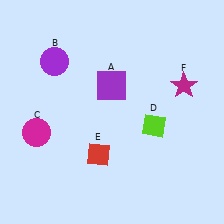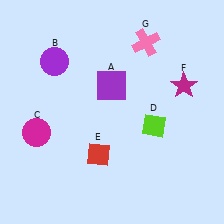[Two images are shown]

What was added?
A pink cross (G) was added in Image 2.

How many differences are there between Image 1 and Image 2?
There is 1 difference between the two images.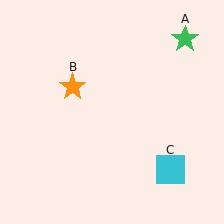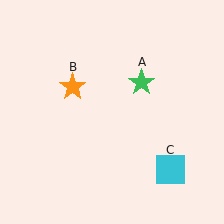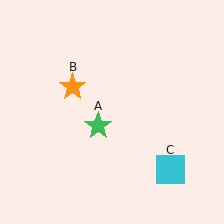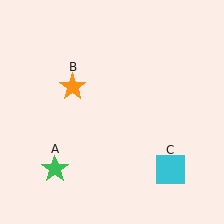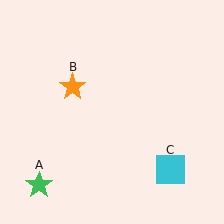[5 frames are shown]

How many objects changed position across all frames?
1 object changed position: green star (object A).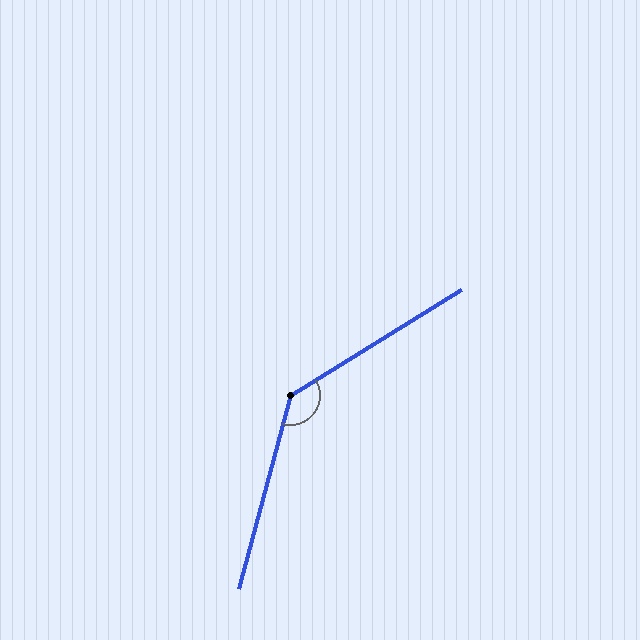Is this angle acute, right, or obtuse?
It is obtuse.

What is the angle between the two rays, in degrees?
Approximately 137 degrees.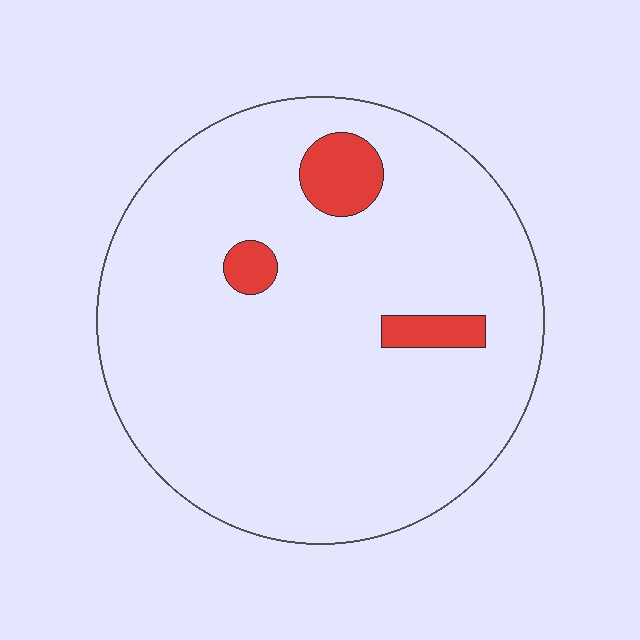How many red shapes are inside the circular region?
3.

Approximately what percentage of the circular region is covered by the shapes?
Approximately 5%.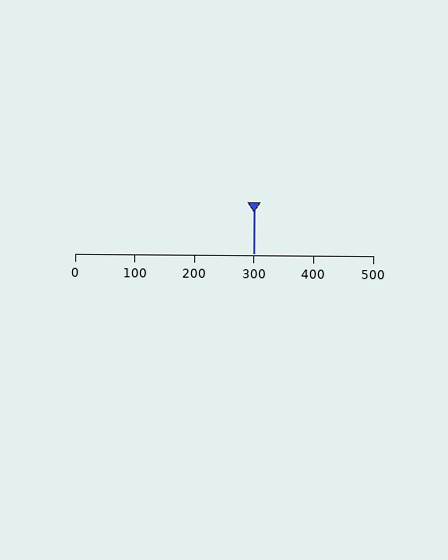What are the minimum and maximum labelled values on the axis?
The axis runs from 0 to 500.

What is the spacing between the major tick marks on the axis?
The major ticks are spaced 100 apart.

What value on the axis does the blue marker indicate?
The marker indicates approximately 300.